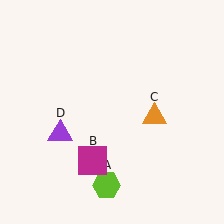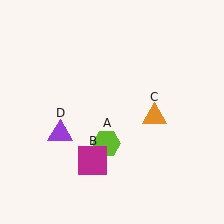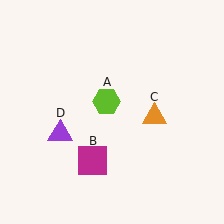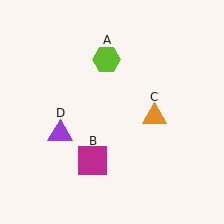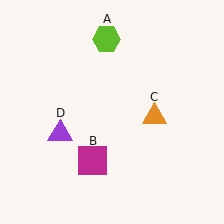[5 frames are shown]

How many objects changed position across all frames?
1 object changed position: lime hexagon (object A).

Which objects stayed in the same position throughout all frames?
Magenta square (object B) and orange triangle (object C) and purple triangle (object D) remained stationary.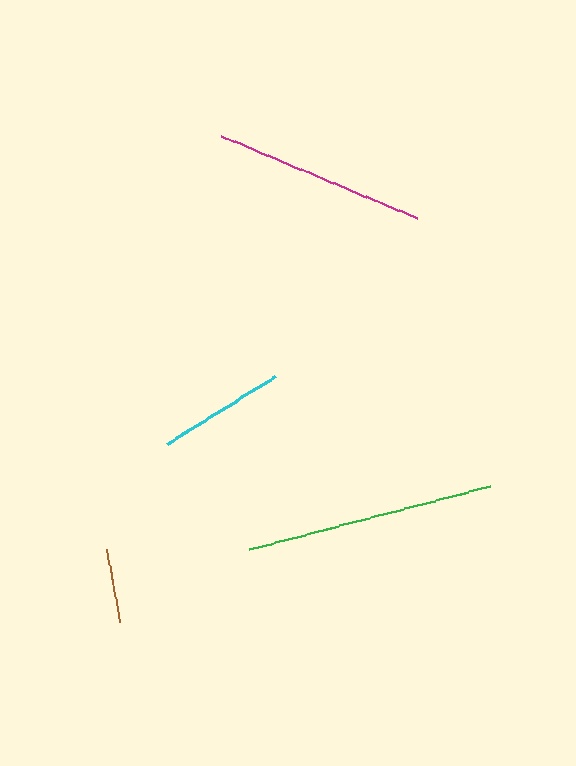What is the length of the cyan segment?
The cyan segment is approximately 127 pixels long.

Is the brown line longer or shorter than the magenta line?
The magenta line is longer than the brown line.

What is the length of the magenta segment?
The magenta segment is approximately 212 pixels long.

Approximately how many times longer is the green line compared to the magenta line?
The green line is approximately 1.2 times the length of the magenta line.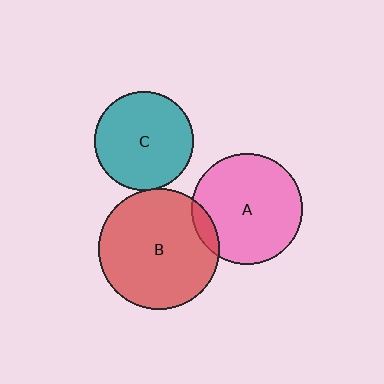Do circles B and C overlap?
Yes.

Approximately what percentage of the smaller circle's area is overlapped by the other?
Approximately 5%.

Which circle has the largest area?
Circle B (red).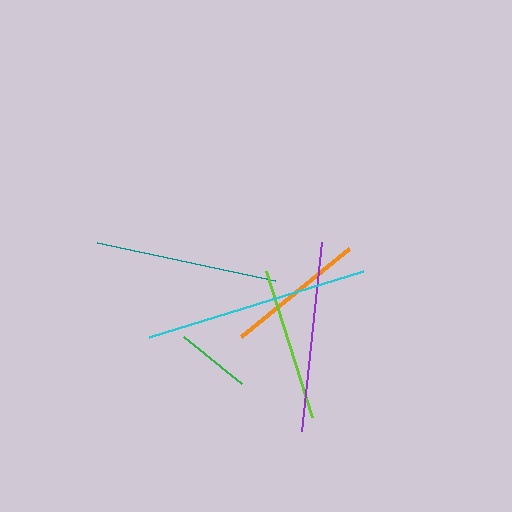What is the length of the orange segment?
The orange segment is approximately 139 pixels long.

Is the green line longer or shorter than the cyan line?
The cyan line is longer than the green line.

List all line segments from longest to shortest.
From longest to shortest: cyan, purple, teal, lime, orange, green.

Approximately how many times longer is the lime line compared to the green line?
The lime line is approximately 2.1 times the length of the green line.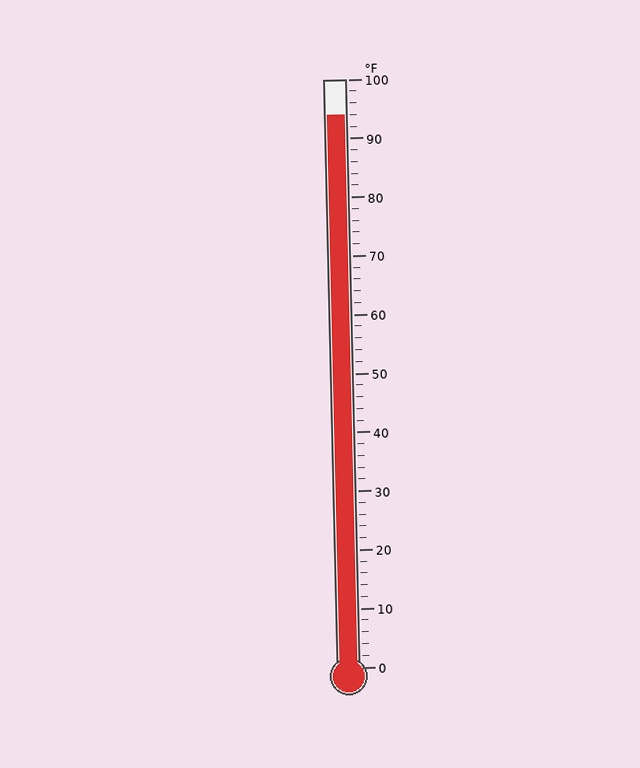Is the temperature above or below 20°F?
The temperature is above 20°F.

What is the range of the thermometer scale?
The thermometer scale ranges from 0°F to 100°F.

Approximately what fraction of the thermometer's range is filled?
The thermometer is filled to approximately 95% of its range.